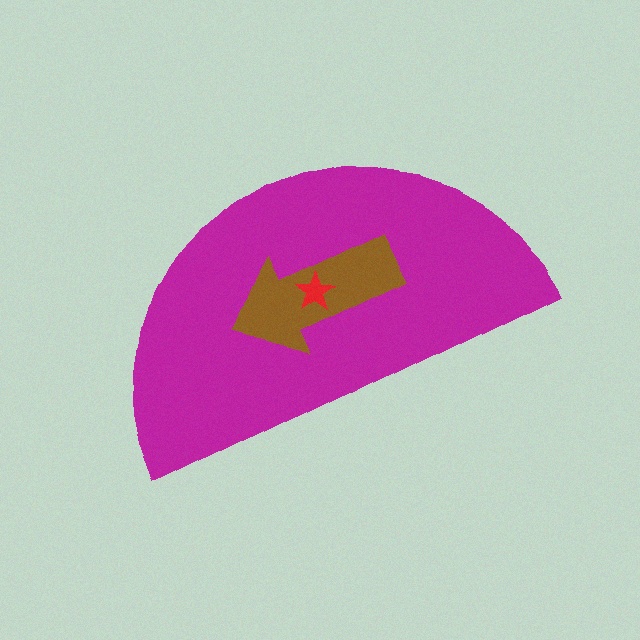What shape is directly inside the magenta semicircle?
The brown arrow.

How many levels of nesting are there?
3.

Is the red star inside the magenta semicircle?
Yes.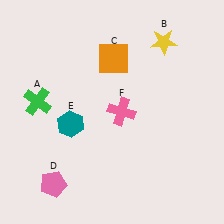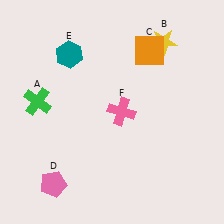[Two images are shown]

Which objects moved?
The objects that moved are: the orange square (C), the teal hexagon (E).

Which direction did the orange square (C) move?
The orange square (C) moved right.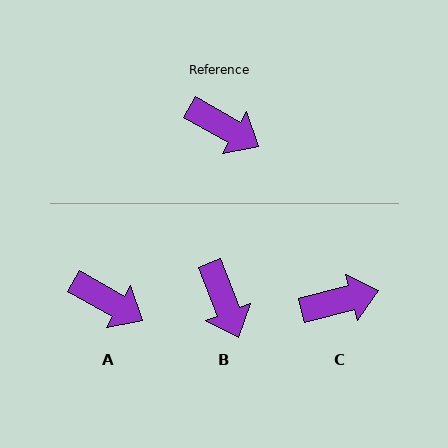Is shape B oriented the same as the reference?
No, it is off by about 39 degrees.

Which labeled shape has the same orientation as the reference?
A.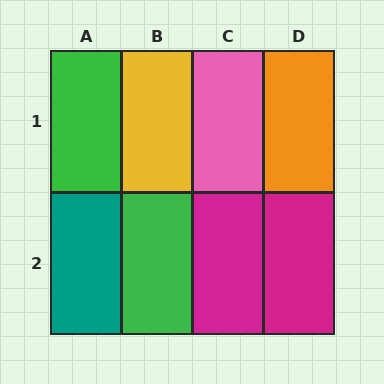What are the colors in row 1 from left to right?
Green, yellow, pink, orange.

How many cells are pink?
1 cell is pink.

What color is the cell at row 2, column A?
Teal.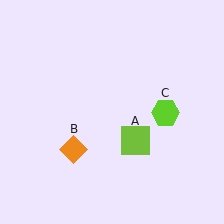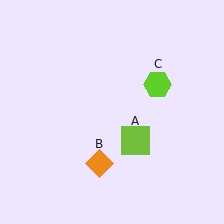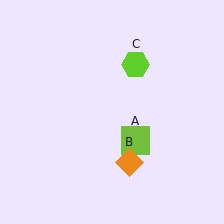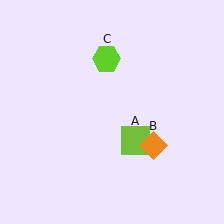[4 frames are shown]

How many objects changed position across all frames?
2 objects changed position: orange diamond (object B), lime hexagon (object C).